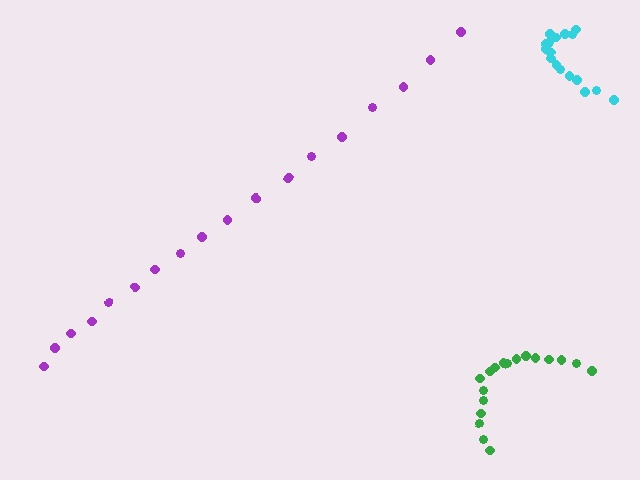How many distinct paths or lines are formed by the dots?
There are 3 distinct paths.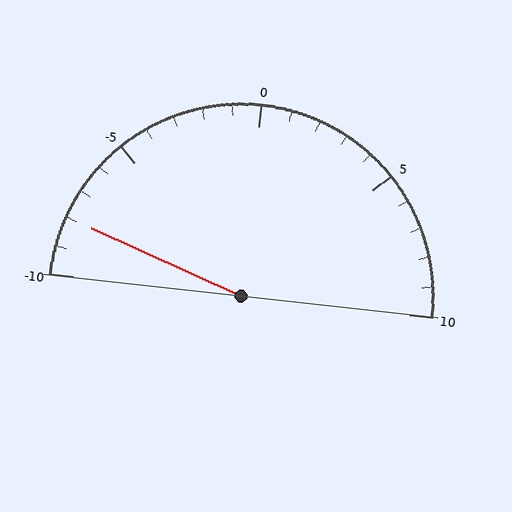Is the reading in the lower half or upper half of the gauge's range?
The reading is in the lower half of the range (-10 to 10).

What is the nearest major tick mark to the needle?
The nearest major tick mark is -10.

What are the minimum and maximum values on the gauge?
The gauge ranges from -10 to 10.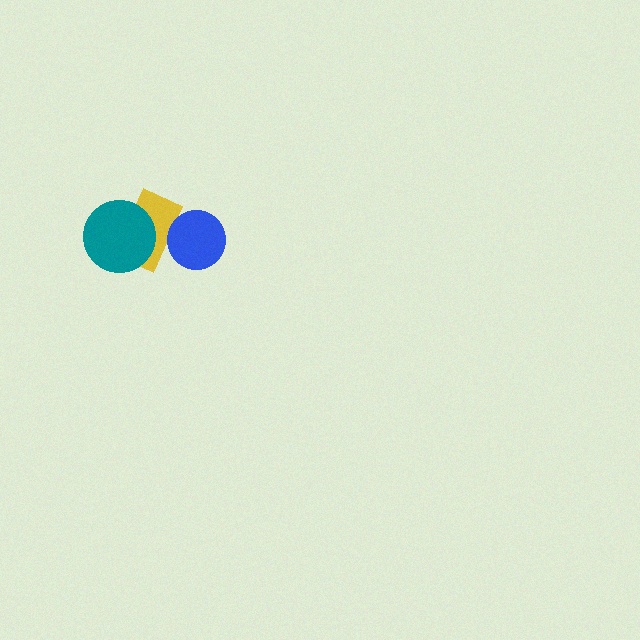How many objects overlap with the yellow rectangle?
2 objects overlap with the yellow rectangle.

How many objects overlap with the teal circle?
1 object overlaps with the teal circle.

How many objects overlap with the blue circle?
1 object overlaps with the blue circle.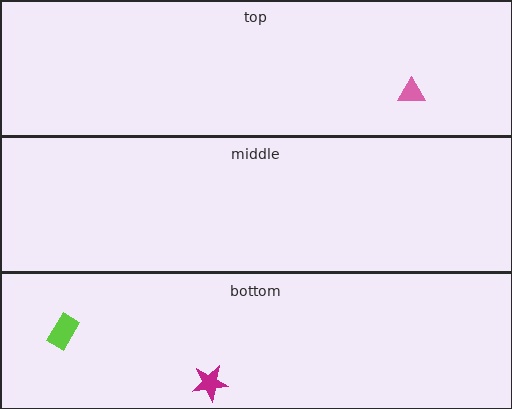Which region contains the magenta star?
The bottom region.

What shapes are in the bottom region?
The lime rectangle, the magenta star.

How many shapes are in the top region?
1.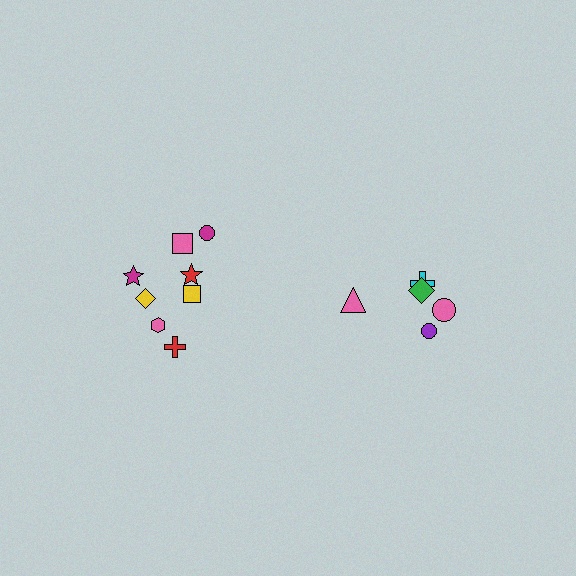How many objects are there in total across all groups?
There are 13 objects.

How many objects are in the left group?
There are 8 objects.